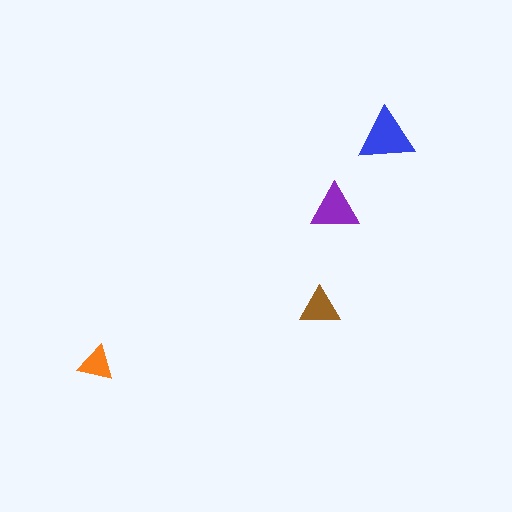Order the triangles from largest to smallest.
the blue one, the purple one, the brown one, the orange one.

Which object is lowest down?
The orange triangle is bottommost.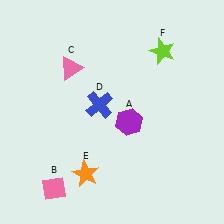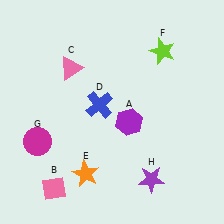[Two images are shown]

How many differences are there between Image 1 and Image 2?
There are 2 differences between the two images.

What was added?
A magenta circle (G), a purple star (H) were added in Image 2.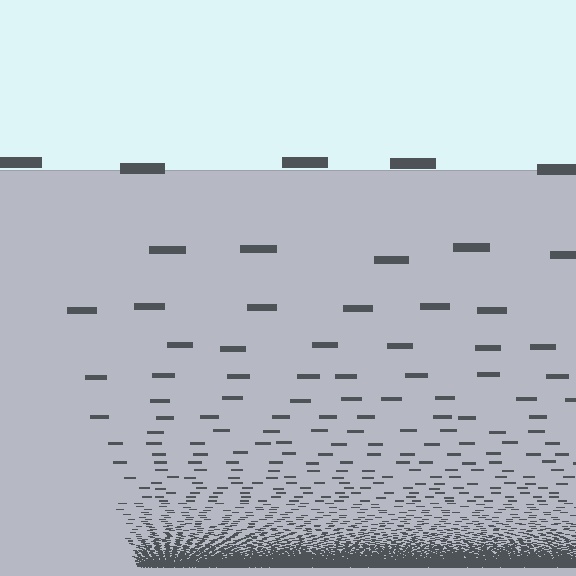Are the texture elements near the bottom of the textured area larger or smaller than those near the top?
Smaller. The gradient is inverted — elements near the bottom are smaller and denser.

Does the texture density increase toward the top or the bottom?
Density increases toward the bottom.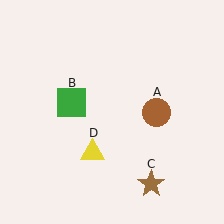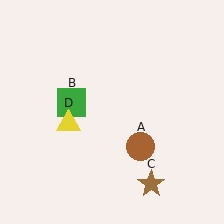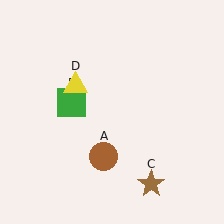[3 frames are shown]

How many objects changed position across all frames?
2 objects changed position: brown circle (object A), yellow triangle (object D).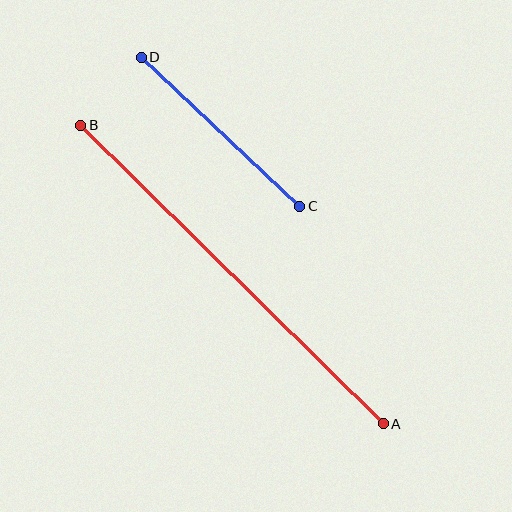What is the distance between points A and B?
The distance is approximately 425 pixels.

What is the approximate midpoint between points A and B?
The midpoint is at approximately (232, 274) pixels.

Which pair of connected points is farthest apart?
Points A and B are farthest apart.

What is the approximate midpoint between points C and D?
The midpoint is at approximately (221, 132) pixels.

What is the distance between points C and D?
The distance is approximately 218 pixels.